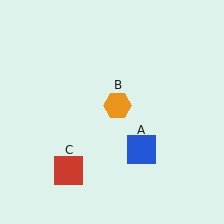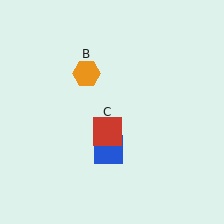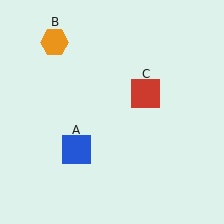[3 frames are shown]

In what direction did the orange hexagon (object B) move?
The orange hexagon (object B) moved up and to the left.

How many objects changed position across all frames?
3 objects changed position: blue square (object A), orange hexagon (object B), red square (object C).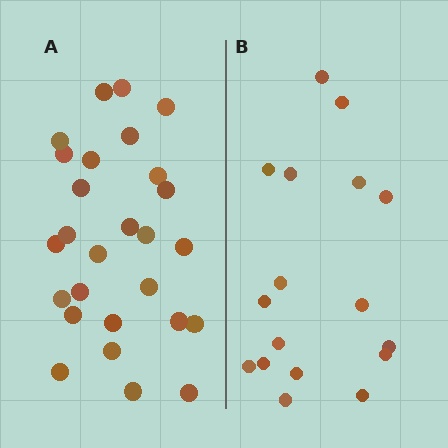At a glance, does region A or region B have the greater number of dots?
Region A (the left region) has more dots.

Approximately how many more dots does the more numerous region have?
Region A has roughly 10 or so more dots than region B.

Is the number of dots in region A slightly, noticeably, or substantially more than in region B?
Region A has substantially more. The ratio is roughly 1.6 to 1.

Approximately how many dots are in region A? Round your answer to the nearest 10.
About 30 dots. (The exact count is 27, which rounds to 30.)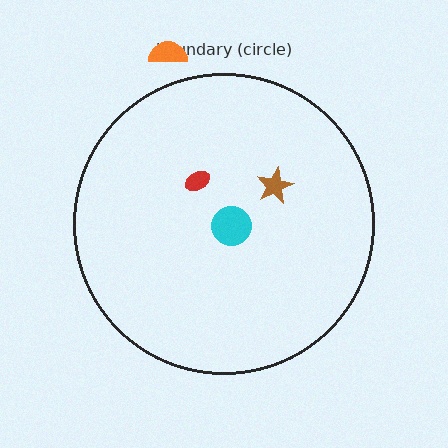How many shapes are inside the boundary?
3 inside, 1 outside.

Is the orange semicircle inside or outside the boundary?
Outside.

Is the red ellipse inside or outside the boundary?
Inside.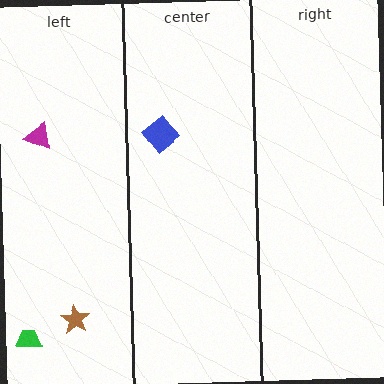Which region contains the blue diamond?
The center region.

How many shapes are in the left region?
3.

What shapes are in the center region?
The blue diamond.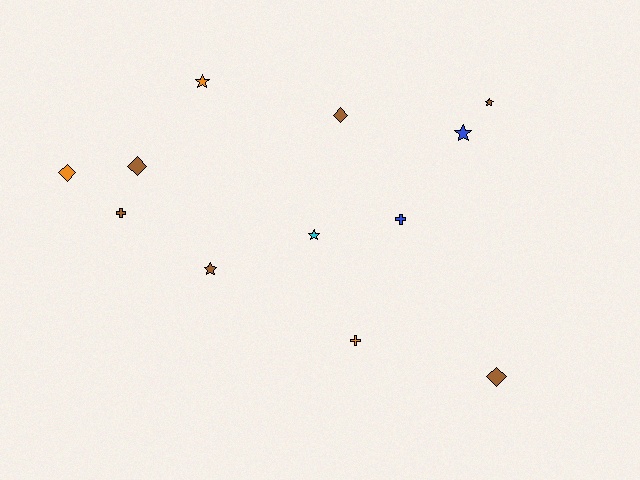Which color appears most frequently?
Brown, with 6 objects.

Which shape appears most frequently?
Star, with 5 objects.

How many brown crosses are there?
There is 1 brown cross.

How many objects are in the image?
There are 12 objects.